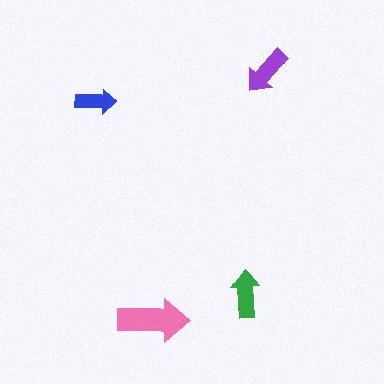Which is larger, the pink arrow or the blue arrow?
The pink one.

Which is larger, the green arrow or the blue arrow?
The green one.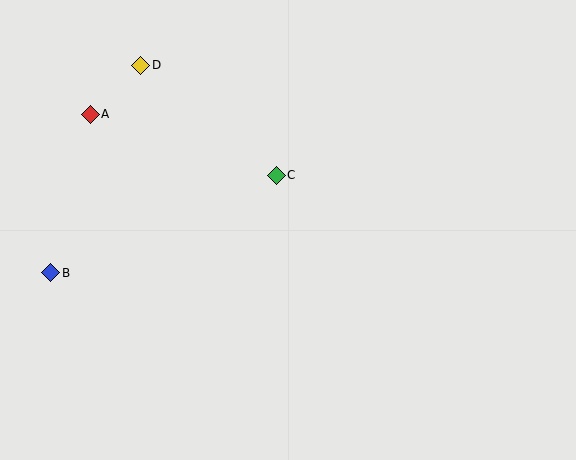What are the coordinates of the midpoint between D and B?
The midpoint between D and B is at (96, 169).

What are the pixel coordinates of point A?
Point A is at (90, 114).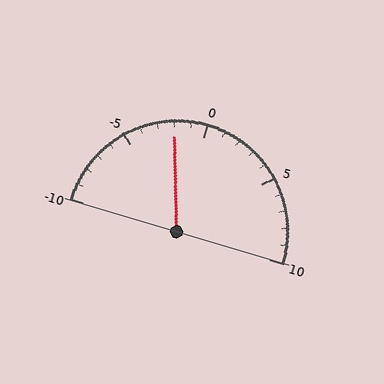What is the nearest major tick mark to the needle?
The nearest major tick mark is 0.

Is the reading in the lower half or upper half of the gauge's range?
The reading is in the lower half of the range (-10 to 10).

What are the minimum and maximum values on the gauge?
The gauge ranges from -10 to 10.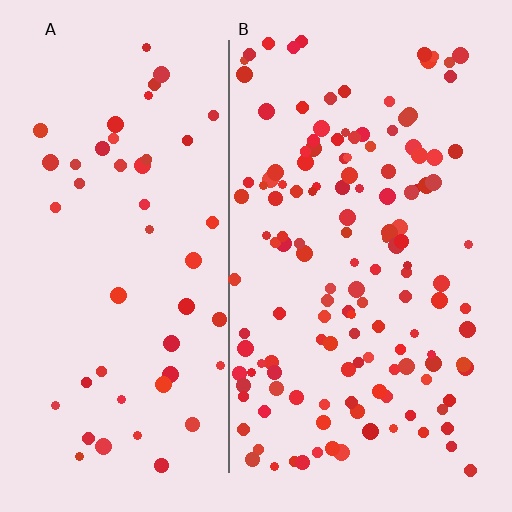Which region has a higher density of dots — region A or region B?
B (the right).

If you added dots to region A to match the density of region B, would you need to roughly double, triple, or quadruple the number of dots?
Approximately triple.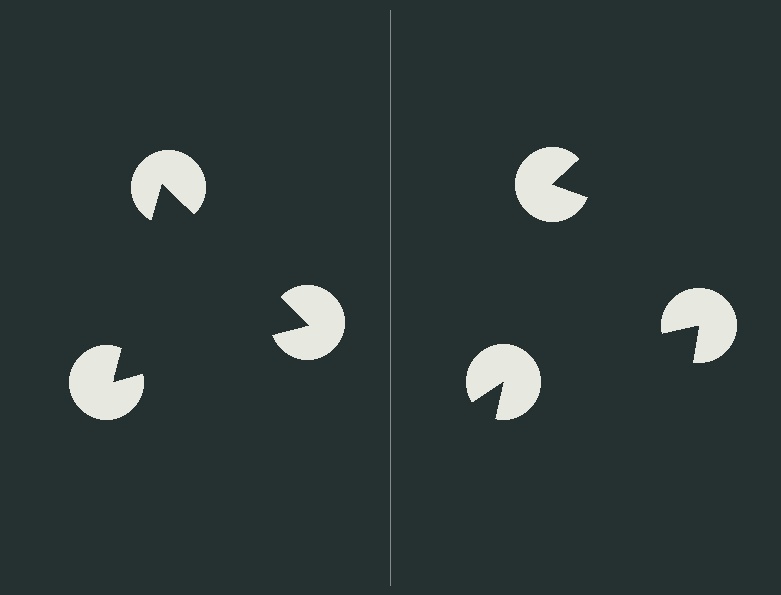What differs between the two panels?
The pac-man discs are positioned identically on both sides; only the wedge orientations differ. On the left they align to a triangle; on the right they are misaligned.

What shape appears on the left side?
An illusory triangle.